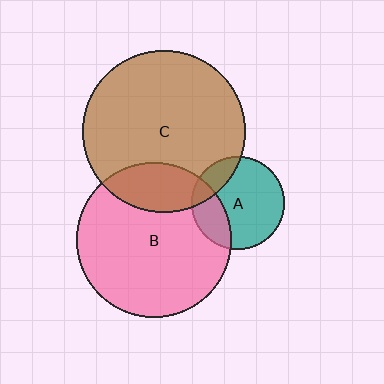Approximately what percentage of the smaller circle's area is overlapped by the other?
Approximately 20%.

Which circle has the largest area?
Circle C (brown).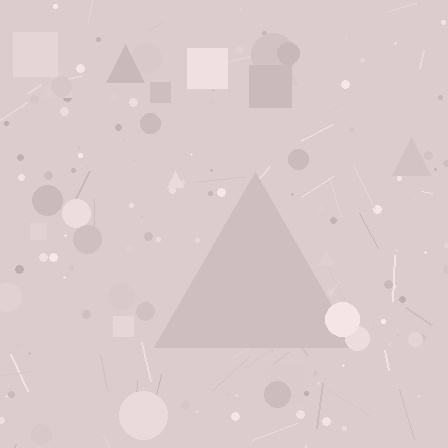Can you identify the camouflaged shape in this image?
The camouflaged shape is a triangle.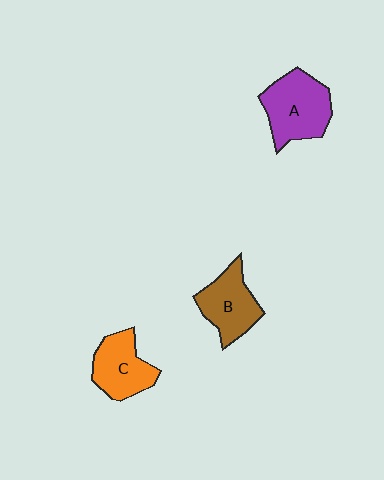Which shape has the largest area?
Shape A (purple).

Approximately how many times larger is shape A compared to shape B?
Approximately 1.2 times.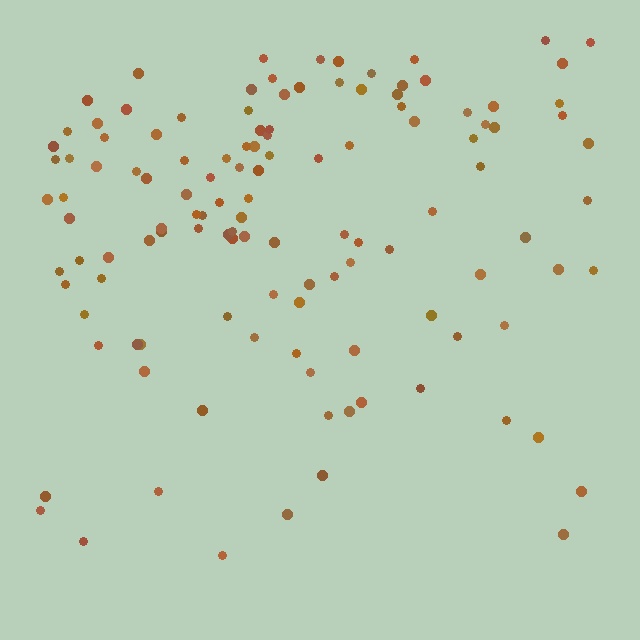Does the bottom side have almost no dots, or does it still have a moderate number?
Still a moderate number, just noticeably fewer than the top.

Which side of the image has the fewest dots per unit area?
The bottom.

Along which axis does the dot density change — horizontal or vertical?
Vertical.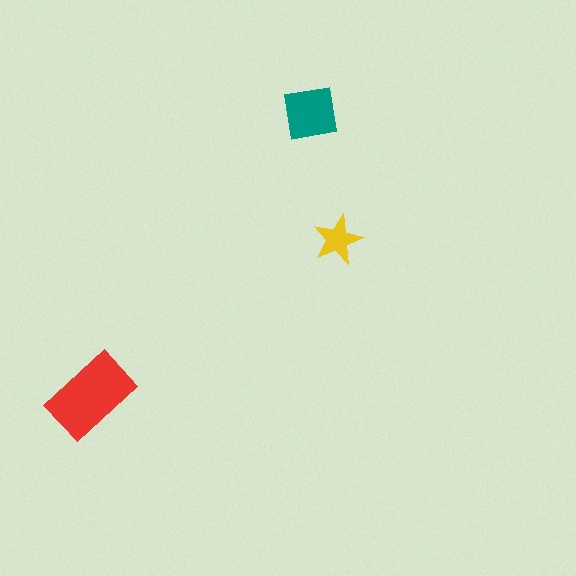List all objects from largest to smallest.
The red rectangle, the teal square, the yellow star.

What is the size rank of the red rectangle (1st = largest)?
1st.